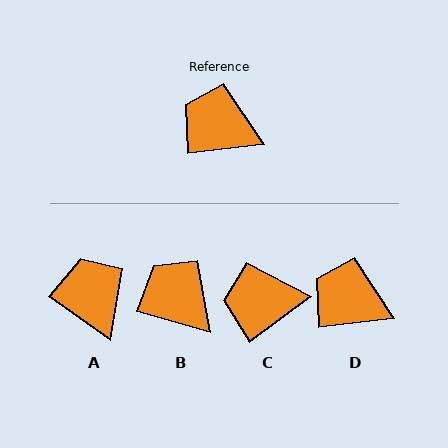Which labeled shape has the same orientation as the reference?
D.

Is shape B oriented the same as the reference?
No, it is off by about 23 degrees.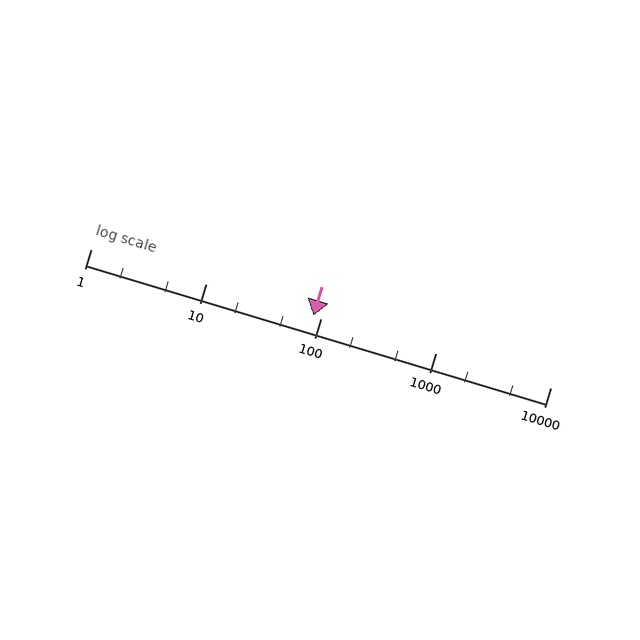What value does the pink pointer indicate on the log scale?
The pointer indicates approximately 86.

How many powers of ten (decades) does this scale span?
The scale spans 4 decades, from 1 to 10000.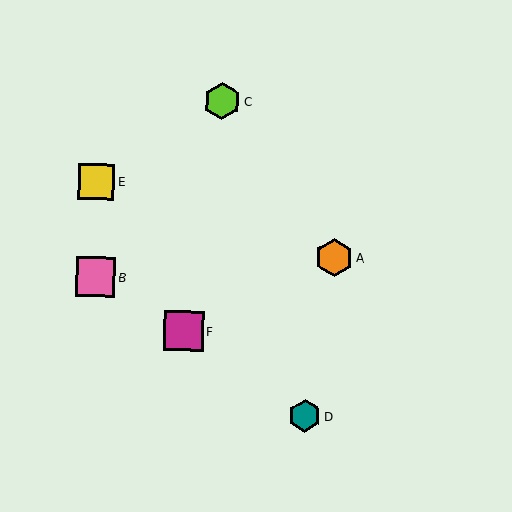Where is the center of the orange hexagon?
The center of the orange hexagon is at (334, 258).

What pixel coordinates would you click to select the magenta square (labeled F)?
Click at (184, 331) to select the magenta square F.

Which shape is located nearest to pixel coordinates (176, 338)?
The magenta square (labeled F) at (184, 331) is nearest to that location.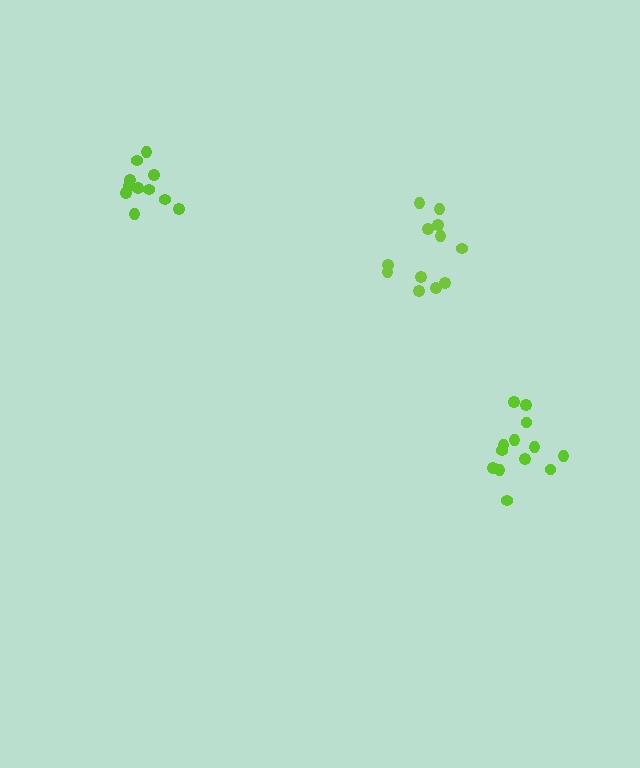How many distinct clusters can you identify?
There are 3 distinct clusters.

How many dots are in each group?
Group 1: 12 dots, Group 2: 11 dots, Group 3: 13 dots (36 total).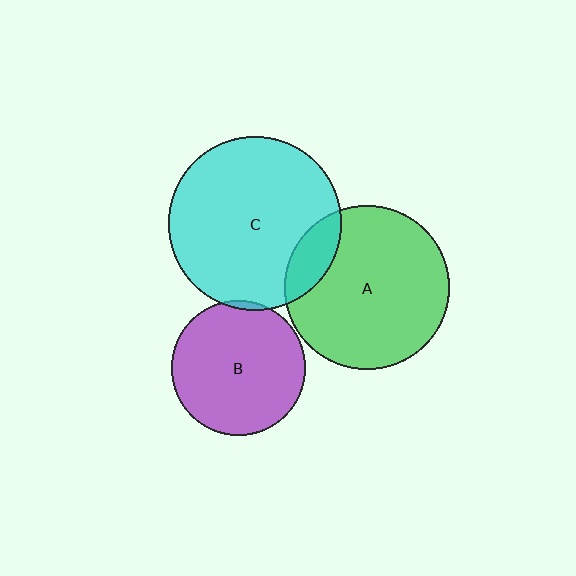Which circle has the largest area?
Circle C (cyan).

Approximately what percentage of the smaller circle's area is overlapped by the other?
Approximately 15%.